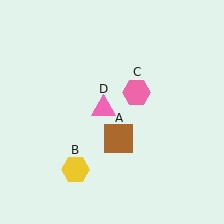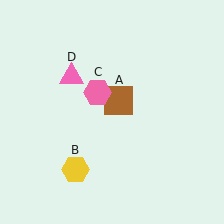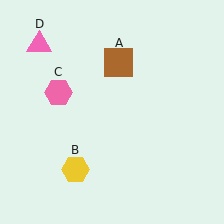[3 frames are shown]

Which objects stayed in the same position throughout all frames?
Yellow hexagon (object B) remained stationary.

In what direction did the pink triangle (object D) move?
The pink triangle (object D) moved up and to the left.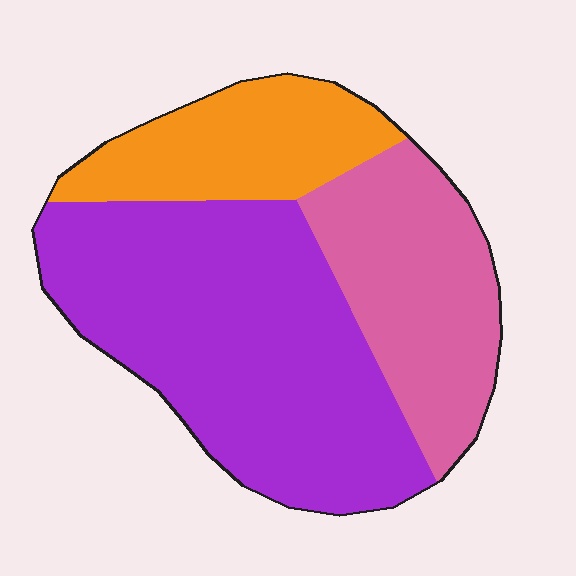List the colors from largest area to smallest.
From largest to smallest: purple, pink, orange.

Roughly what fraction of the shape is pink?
Pink takes up about one quarter (1/4) of the shape.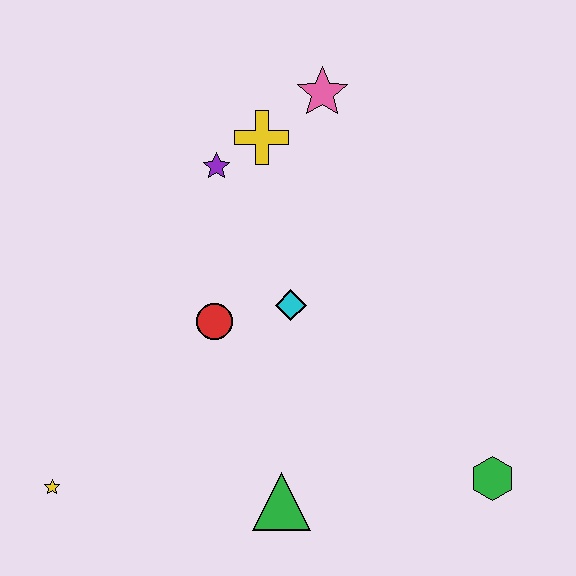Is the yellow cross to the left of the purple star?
No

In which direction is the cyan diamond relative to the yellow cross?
The cyan diamond is below the yellow cross.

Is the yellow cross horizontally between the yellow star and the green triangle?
Yes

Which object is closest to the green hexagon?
The green triangle is closest to the green hexagon.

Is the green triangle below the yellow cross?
Yes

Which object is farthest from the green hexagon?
The yellow star is farthest from the green hexagon.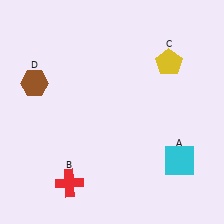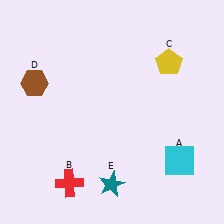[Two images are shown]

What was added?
A teal star (E) was added in Image 2.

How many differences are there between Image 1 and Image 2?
There is 1 difference between the two images.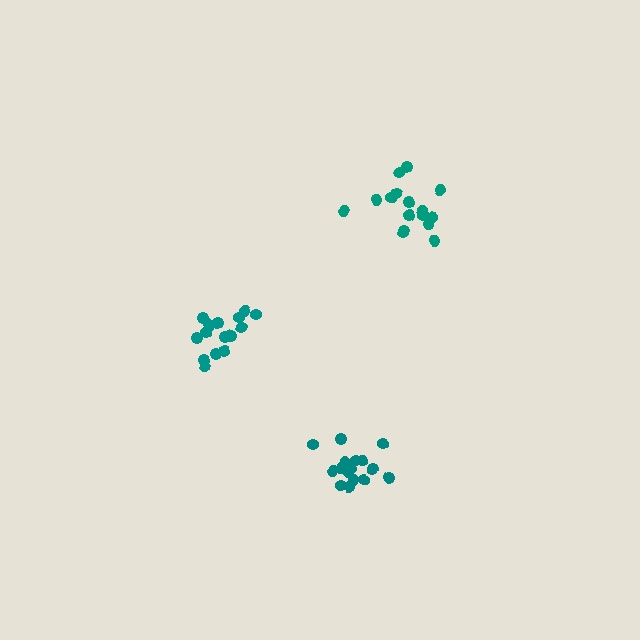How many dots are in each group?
Group 1: 17 dots, Group 2: 16 dots, Group 3: 16 dots (49 total).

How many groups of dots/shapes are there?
There are 3 groups.